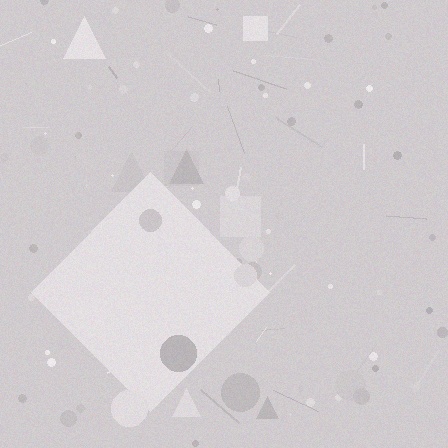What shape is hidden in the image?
A diamond is hidden in the image.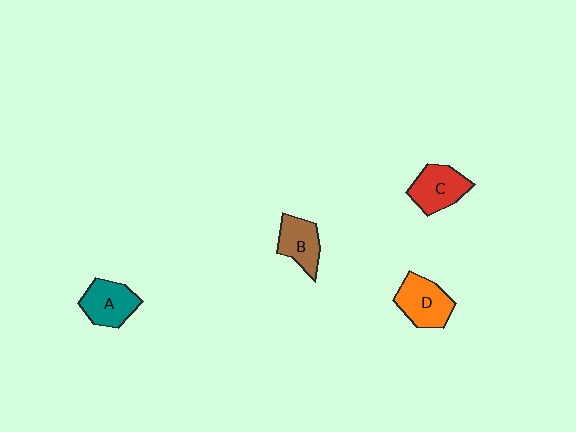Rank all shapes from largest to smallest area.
From largest to smallest: D (orange), C (red), A (teal), B (brown).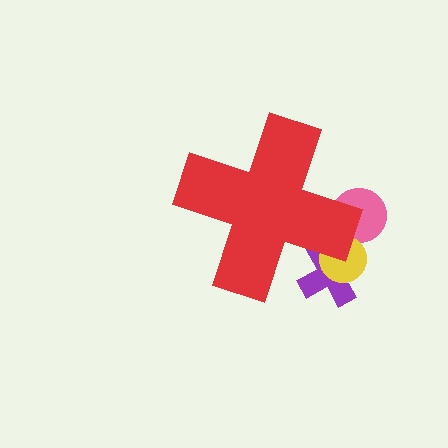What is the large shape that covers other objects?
A red cross.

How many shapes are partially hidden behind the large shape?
3 shapes are partially hidden.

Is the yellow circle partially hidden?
Yes, the yellow circle is partially hidden behind the red cross.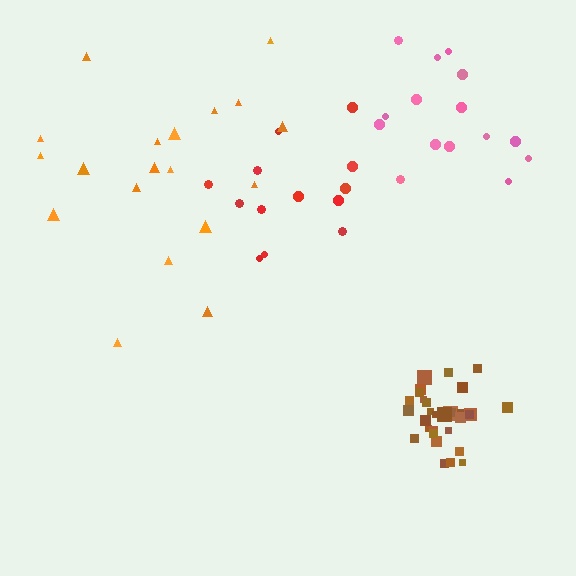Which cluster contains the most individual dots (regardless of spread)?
Brown (32).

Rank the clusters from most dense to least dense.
brown, red, pink, orange.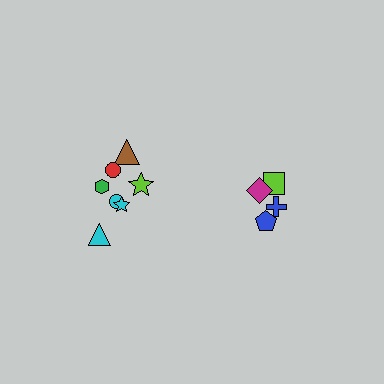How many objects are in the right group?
There are 4 objects.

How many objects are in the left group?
There are 7 objects.